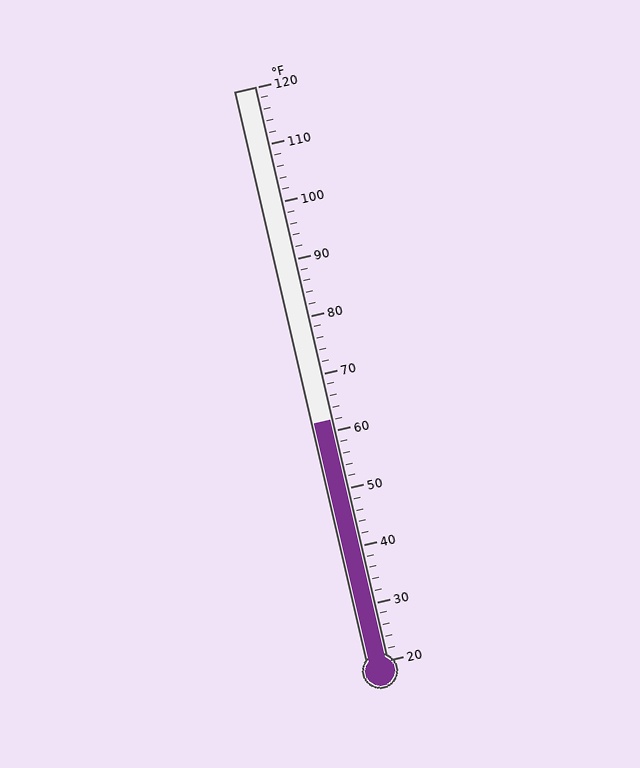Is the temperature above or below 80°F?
The temperature is below 80°F.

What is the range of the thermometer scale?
The thermometer scale ranges from 20°F to 120°F.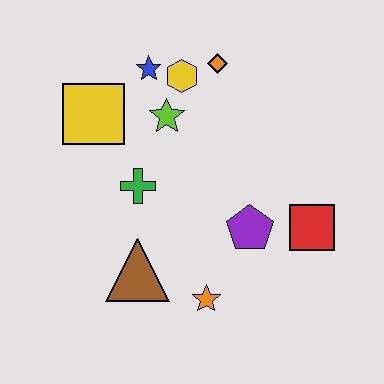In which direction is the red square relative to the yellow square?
The red square is to the right of the yellow square.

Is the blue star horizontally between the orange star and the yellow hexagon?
No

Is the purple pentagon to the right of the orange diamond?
Yes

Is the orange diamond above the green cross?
Yes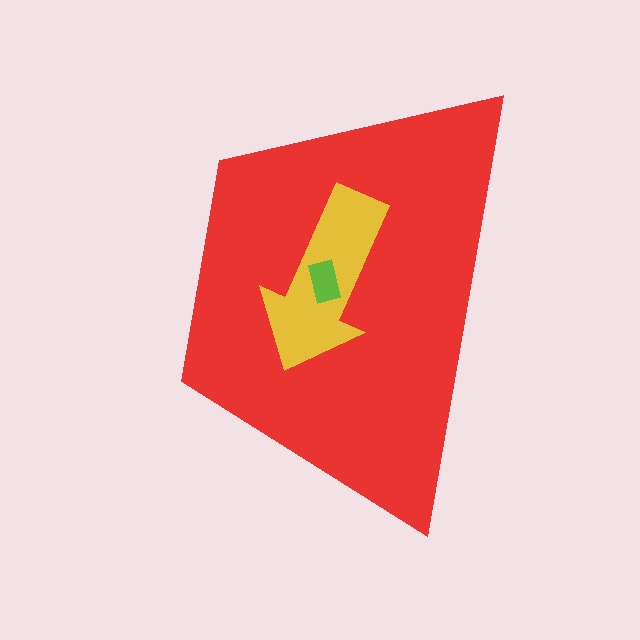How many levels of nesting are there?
3.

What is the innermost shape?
The lime rectangle.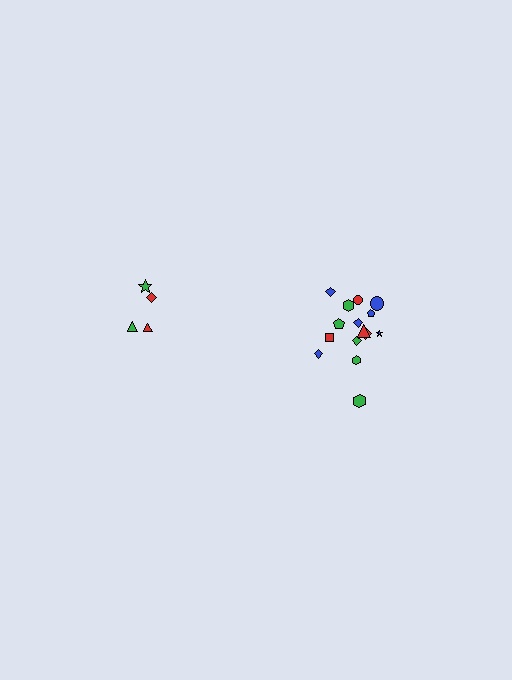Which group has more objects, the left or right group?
The right group.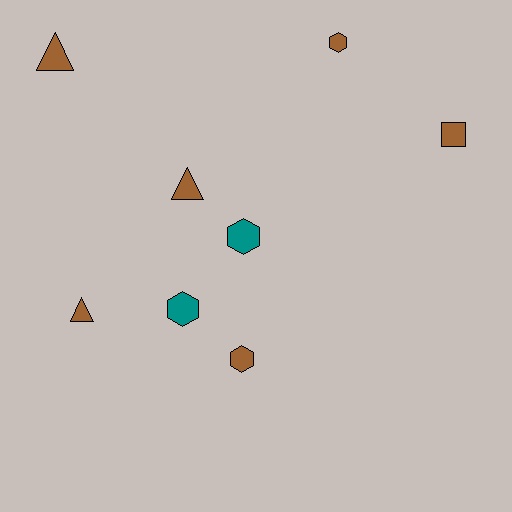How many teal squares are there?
There are no teal squares.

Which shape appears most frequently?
Hexagon, with 4 objects.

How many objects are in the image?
There are 8 objects.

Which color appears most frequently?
Brown, with 6 objects.